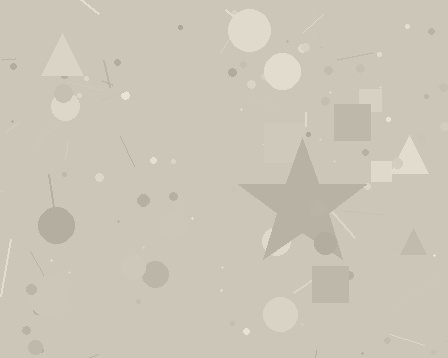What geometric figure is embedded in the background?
A star is embedded in the background.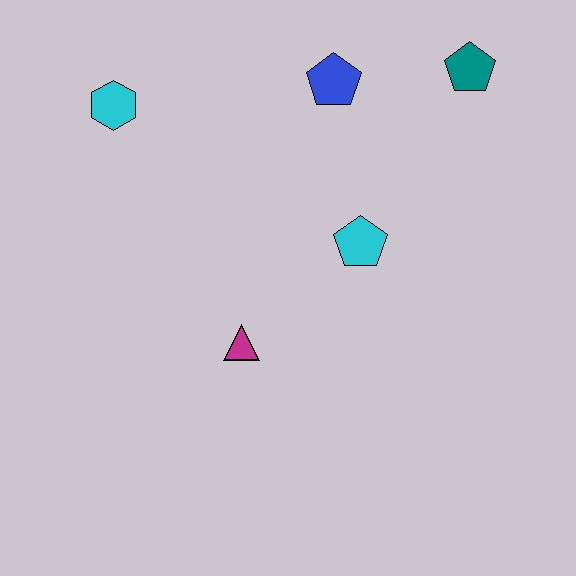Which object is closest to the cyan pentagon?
The magenta triangle is closest to the cyan pentagon.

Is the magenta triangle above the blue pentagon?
No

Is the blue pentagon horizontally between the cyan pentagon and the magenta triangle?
Yes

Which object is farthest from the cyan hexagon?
The teal pentagon is farthest from the cyan hexagon.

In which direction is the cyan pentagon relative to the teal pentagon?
The cyan pentagon is below the teal pentagon.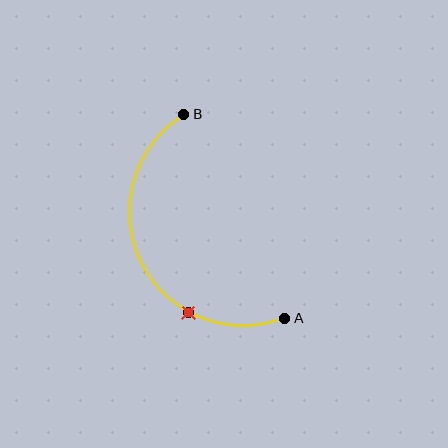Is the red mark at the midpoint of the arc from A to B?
No. The red mark lies on the arc but is closer to endpoint A. The arc midpoint would be at the point on the curve equidistant along the arc from both A and B.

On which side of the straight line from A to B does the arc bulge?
The arc bulges to the left of the straight line connecting A and B.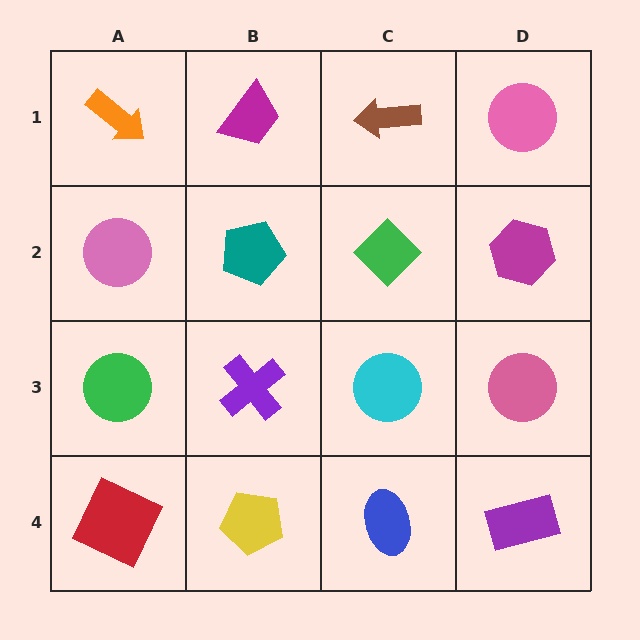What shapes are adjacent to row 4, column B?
A purple cross (row 3, column B), a red square (row 4, column A), a blue ellipse (row 4, column C).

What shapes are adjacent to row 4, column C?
A cyan circle (row 3, column C), a yellow pentagon (row 4, column B), a purple rectangle (row 4, column D).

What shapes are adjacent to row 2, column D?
A pink circle (row 1, column D), a pink circle (row 3, column D), a green diamond (row 2, column C).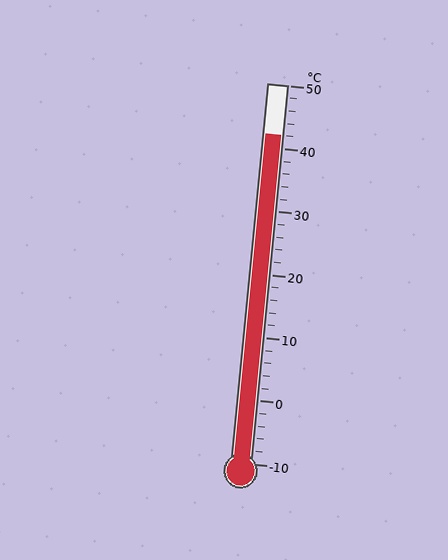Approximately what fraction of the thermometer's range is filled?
The thermometer is filled to approximately 85% of its range.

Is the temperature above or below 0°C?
The temperature is above 0°C.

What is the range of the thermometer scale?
The thermometer scale ranges from -10°C to 50°C.